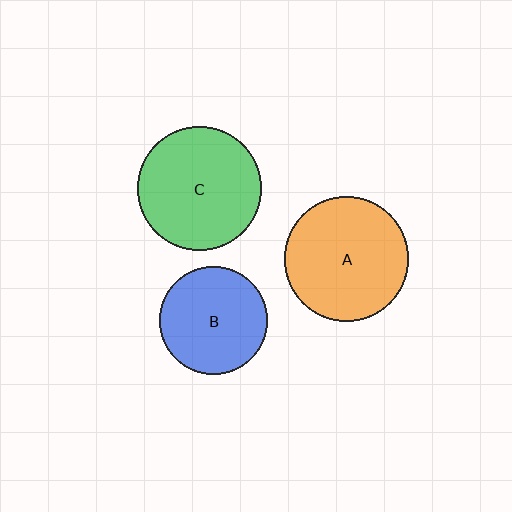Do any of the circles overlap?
No, none of the circles overlap.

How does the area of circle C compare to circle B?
Approximately 1.3 times.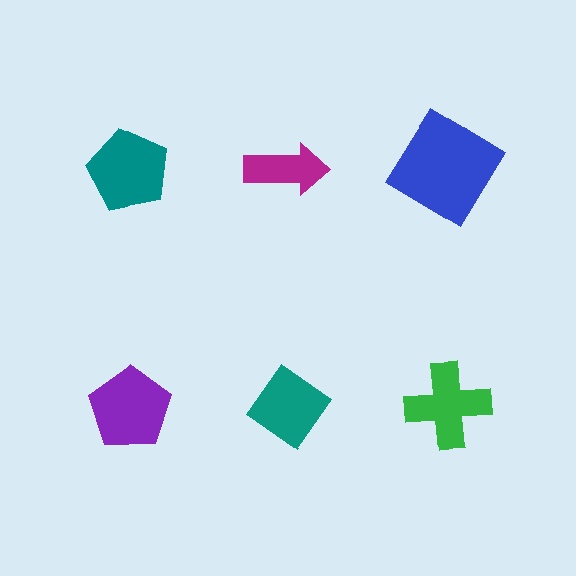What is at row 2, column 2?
A teal diamond.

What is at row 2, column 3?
A green cross.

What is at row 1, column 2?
A magenta arrow.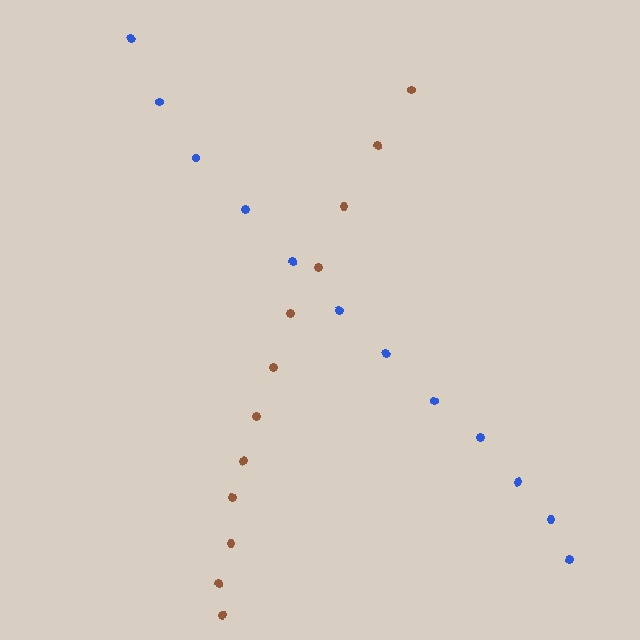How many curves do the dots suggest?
There are 2 distinct paths.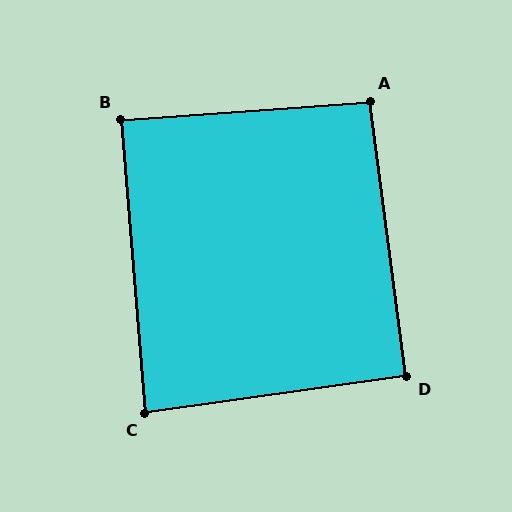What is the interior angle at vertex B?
Approximately 89 degrees (approximately right).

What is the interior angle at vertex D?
Approximately 91 degrees (approximately right).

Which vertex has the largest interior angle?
A, at approximately 93 degrees.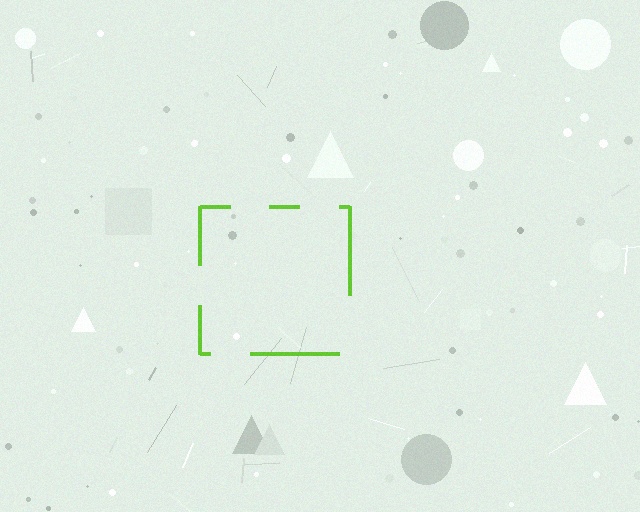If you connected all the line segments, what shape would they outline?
They would outline a square.